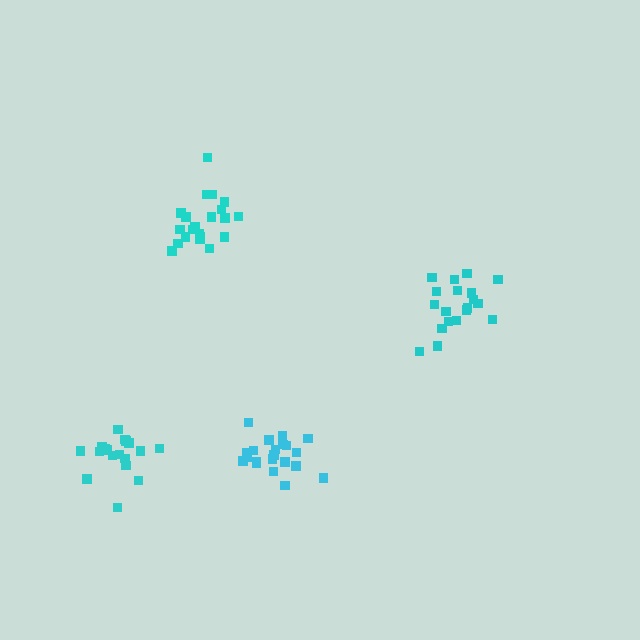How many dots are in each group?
Group 1: 19 dots, Group 2: 21 dots, Group 3: 21 dots, Group 4: 18 dots (79 total).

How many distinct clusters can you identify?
There are 4 distinct clusters.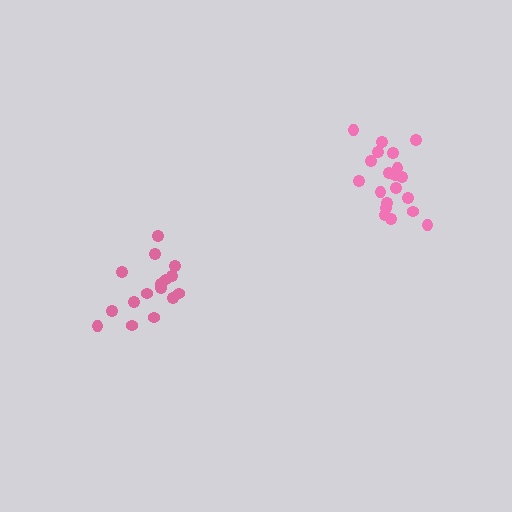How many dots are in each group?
Group 1: 16 dots, Group 2: 20 dots (36 total).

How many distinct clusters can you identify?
There are 2 distinct clusters.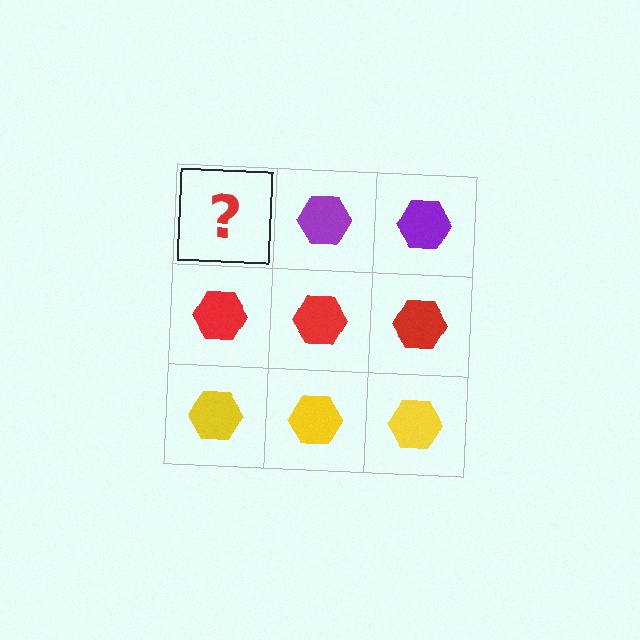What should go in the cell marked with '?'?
The missing cell should contain a purple hexagon.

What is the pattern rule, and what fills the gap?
The rule is that each row has a consistent color. The gap should be filled with a purple hexagon.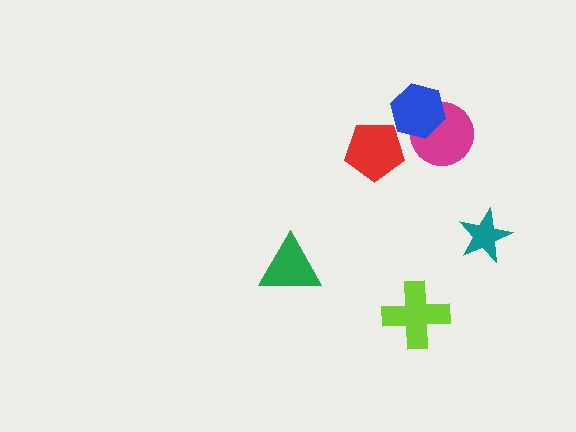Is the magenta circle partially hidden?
Yes, it is partially covered by another shape.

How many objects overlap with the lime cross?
0 objects overlap with the lime cross.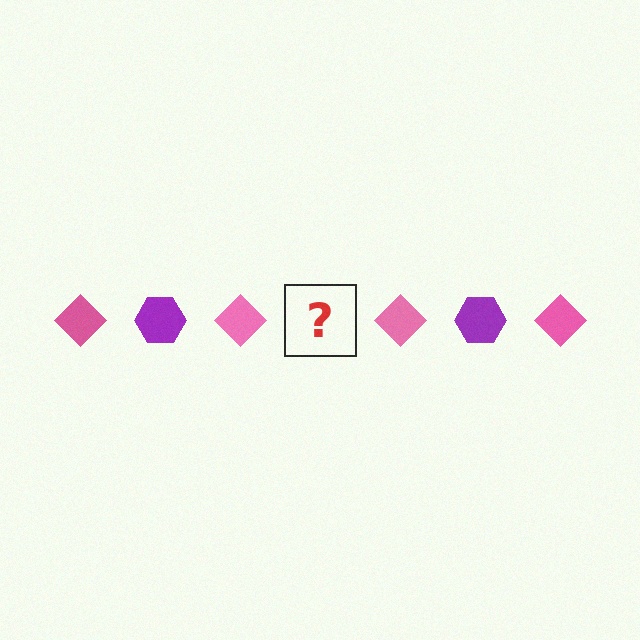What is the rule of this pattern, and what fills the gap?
The rule is that the pattern alternates between pink diamond and purple hexagon. The gap should be filled with a purple hexagon.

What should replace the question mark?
The question mark should be replaced with a purple hexagon.